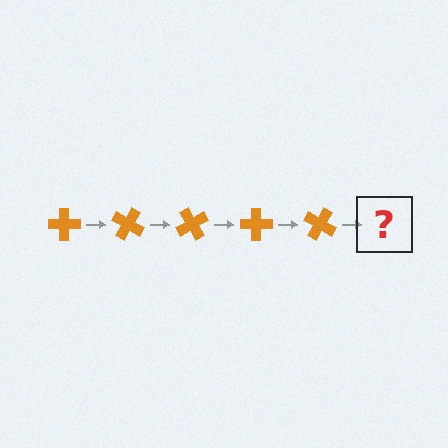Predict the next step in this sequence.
The next step is an orange cross rotated 150 degrees.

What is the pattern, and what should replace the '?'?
The pattern is that the cross rotates 30 degrees each step. The '?' should be an orange cross rotated 150 degrees.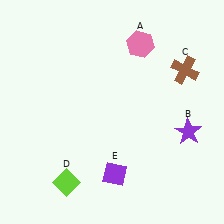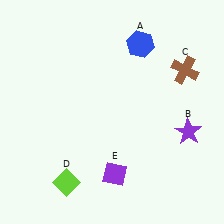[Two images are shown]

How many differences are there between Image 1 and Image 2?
There is 1 difference between the two images.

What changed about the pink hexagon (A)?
In Image 1, A is pink. In Image 2, it changed to blue.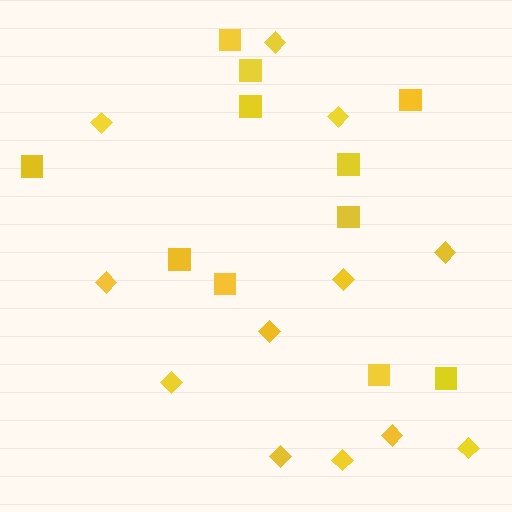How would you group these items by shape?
There are 2 groups: one group of diamonds (12) and one group of squares (11).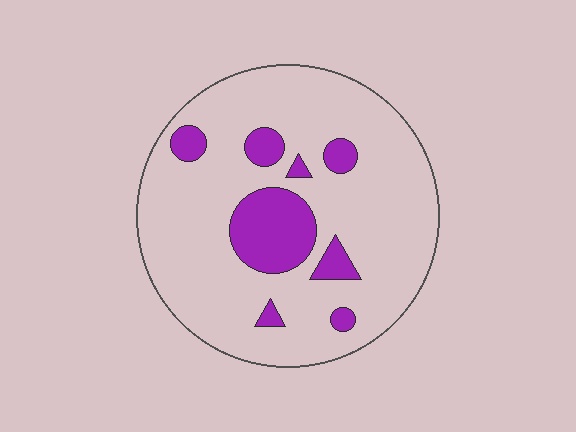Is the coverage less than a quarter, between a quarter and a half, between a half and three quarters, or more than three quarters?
Less than a quarter.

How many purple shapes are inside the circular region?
8.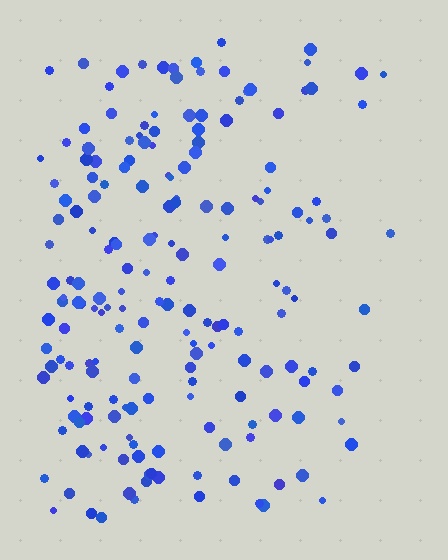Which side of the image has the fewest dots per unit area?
The right.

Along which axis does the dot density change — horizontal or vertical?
Horizontal.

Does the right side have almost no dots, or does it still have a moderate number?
Still a moderate number, just noticeably fewer than the left.